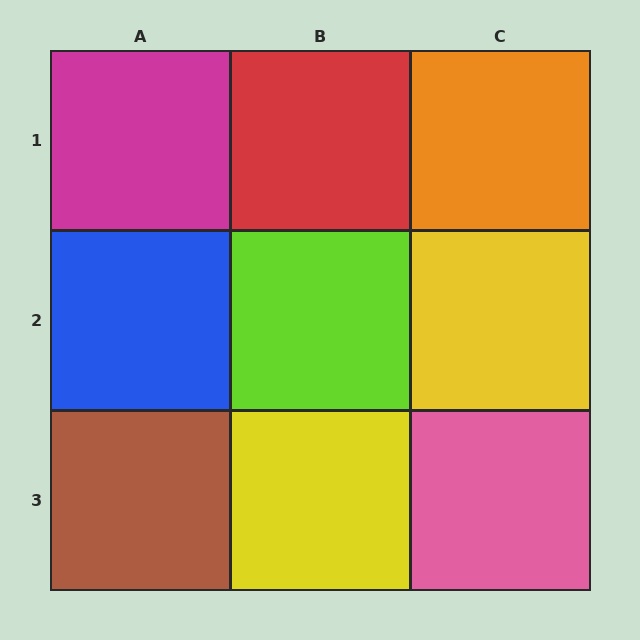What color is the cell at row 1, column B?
Red.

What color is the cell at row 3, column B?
Yellow.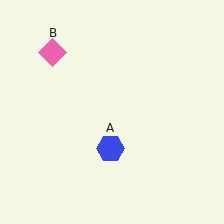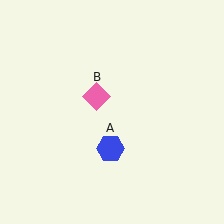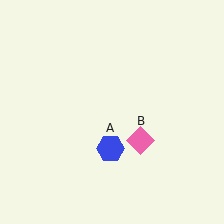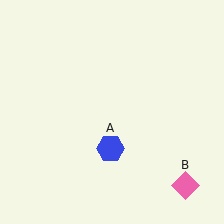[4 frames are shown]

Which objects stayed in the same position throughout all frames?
Blue hexagon (object A) remained stationary.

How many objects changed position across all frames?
1 object changed position: pink diamond (object B).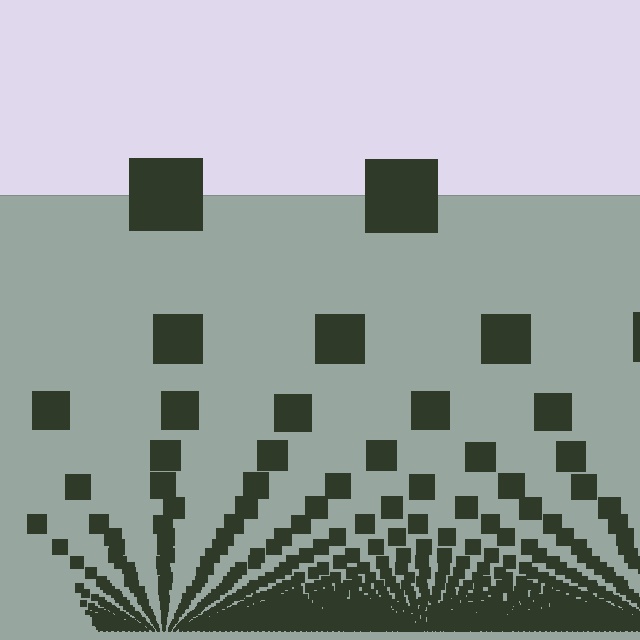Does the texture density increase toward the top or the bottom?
Density increases toward the bottom.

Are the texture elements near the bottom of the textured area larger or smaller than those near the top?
Smaller. The gradient is inverted — elements near the bottom are smaller and denser.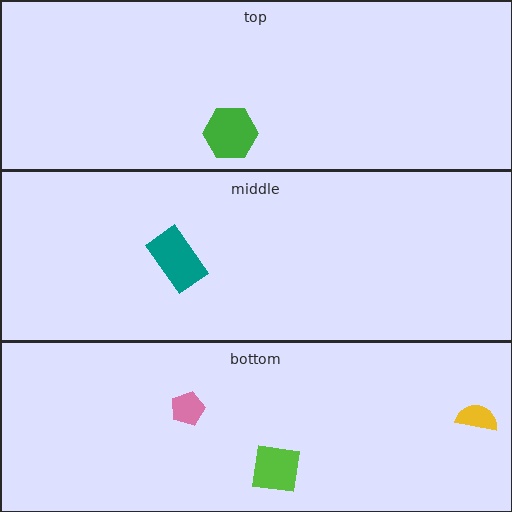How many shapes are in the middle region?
1.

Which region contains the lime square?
The bottom region.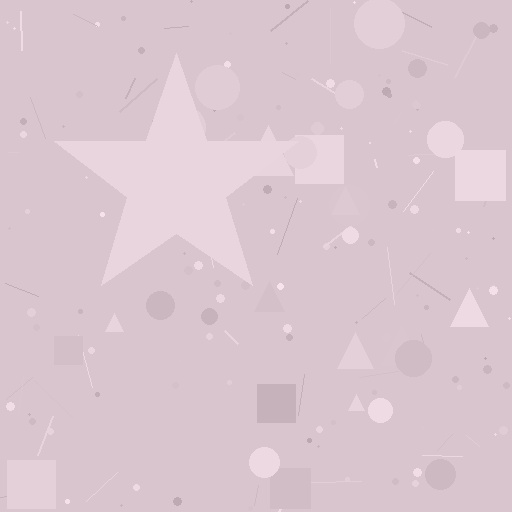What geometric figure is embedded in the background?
A star is embedded in the background.